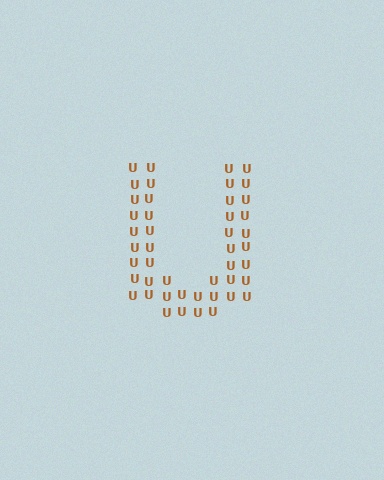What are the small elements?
The small elements are letter U's.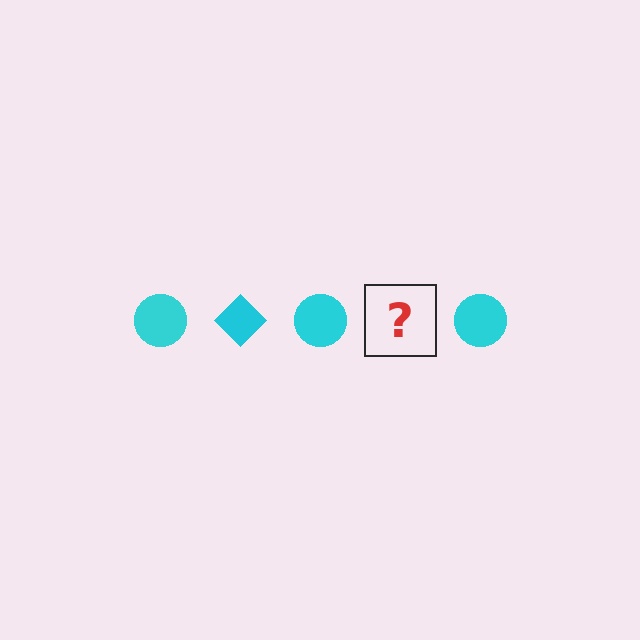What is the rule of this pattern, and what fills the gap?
The rule is that the pattern cycles through circle, diamond shapes in cyan. The gap should be filled with a cyan diamond.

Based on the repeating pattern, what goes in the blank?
The blank should be a cyan diamond.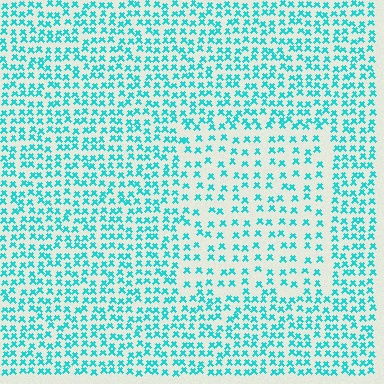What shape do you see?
I see a rectangle.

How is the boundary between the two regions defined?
The boundary is defined by a change in element density (approximately 1.8x ratio). All elements are the same color, size, and shape.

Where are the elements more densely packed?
The elements are more densely packed outside the rectangle boundary.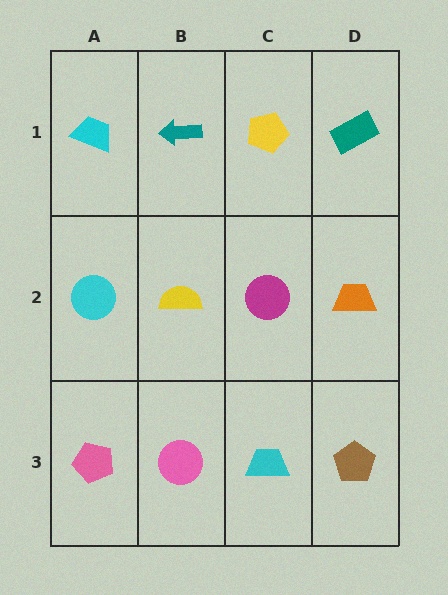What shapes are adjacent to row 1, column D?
An orange trapezoid (row 2, column D), a yellow pentagon (row 1, column C).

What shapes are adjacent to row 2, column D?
A teal rectangle (row 1, column D), a brown pentagon (row 3, column D), a magenta circle (row 2, column C).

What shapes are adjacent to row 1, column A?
A cyan circle (row 2, column A), a teal arrow (row 1, column B).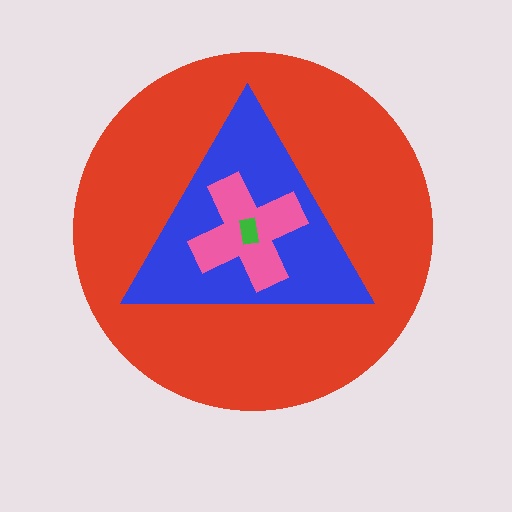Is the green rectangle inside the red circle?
Yes.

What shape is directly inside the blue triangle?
The pink cross.